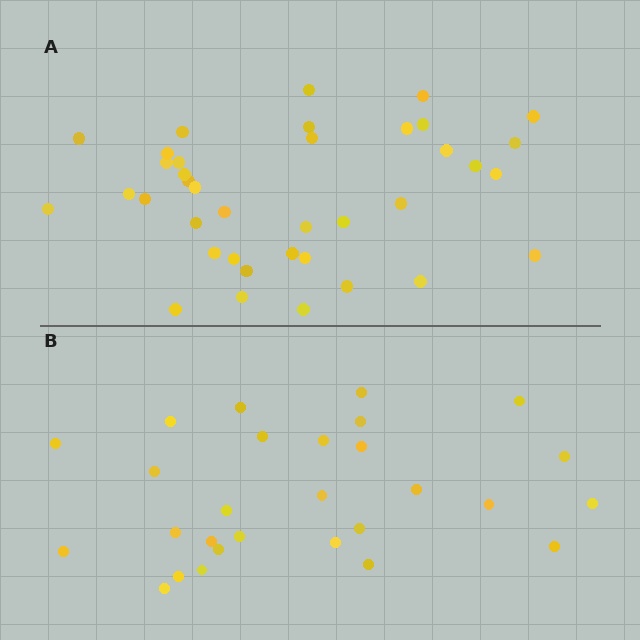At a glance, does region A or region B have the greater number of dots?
Region A (the top region) has more dots.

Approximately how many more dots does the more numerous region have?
Region A has roughly 10 or so more dots than region B.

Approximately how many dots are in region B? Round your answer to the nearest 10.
About 30 dots. (The exact count is 28, which rounds to 30.)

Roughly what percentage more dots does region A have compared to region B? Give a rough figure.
About 35% more.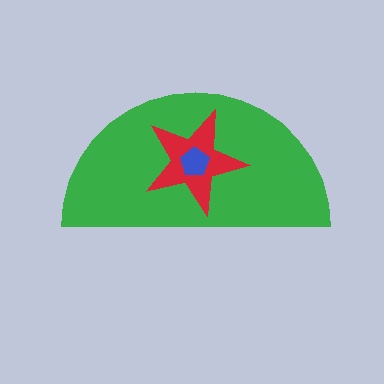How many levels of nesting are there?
3.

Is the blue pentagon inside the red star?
Yes.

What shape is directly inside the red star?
The blue pentagon.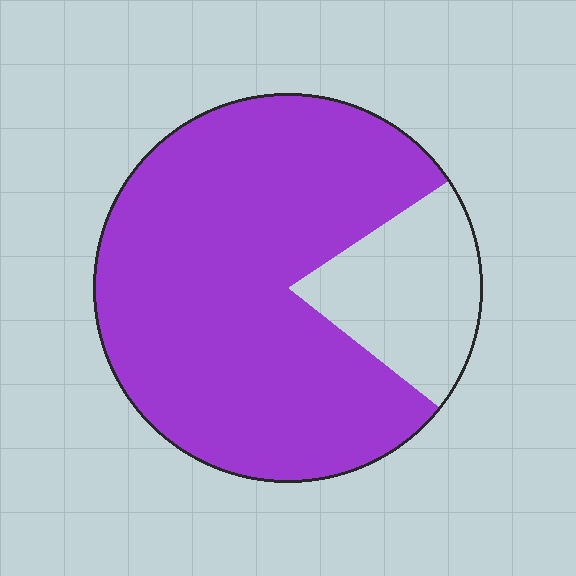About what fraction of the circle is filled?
About four fifths (4/5).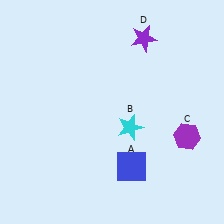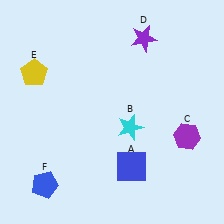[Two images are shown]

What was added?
A yellow pentagon (E), a blue pentagon (F) were added in Image 2.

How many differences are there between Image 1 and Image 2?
There are 2 differences between the two images.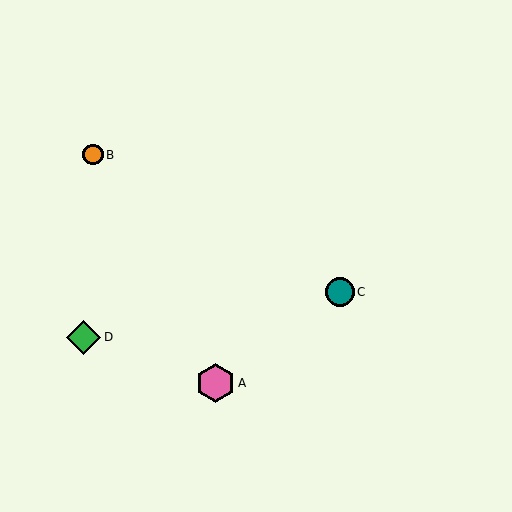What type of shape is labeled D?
Shape D is a green diamond.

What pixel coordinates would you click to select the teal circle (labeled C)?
Click at (340, 292) to select the teal circle C.